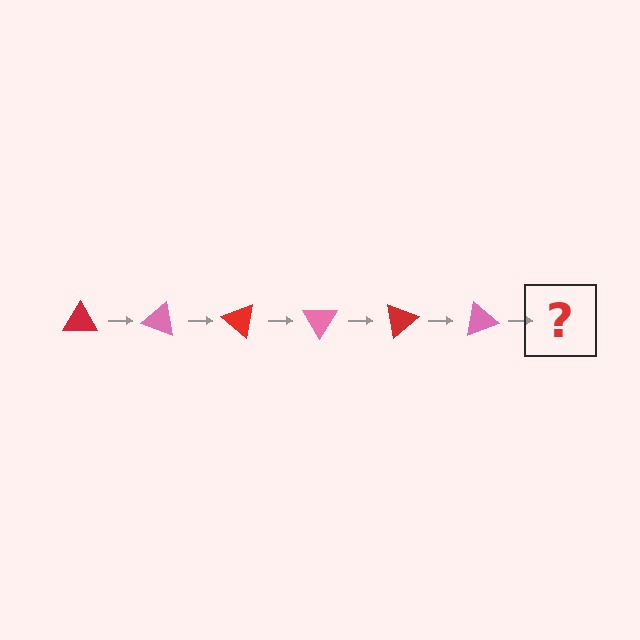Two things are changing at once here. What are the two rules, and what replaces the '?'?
The two rules are that it rotates 20 degrees each step and the color cycles through red and pink. The '?' should be a red triangle, rotated 120 degrees from the start.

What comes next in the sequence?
The next element should be a red triangle, rotated 120 degrees from the start.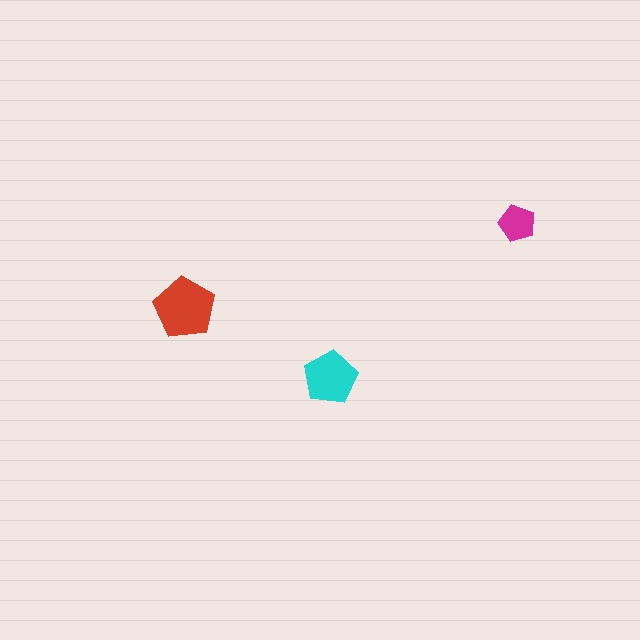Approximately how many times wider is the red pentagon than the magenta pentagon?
About 1.5 times wider.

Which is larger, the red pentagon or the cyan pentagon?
The red one.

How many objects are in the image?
There are 3 objects in the image.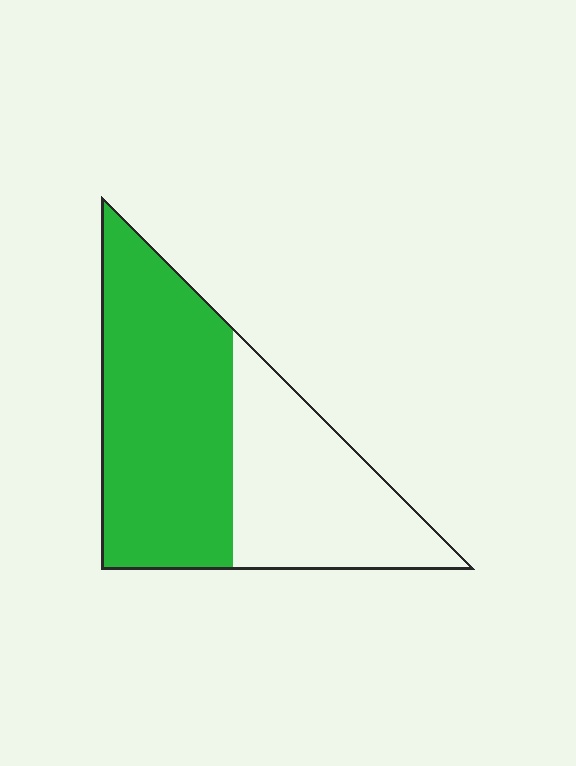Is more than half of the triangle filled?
Yes.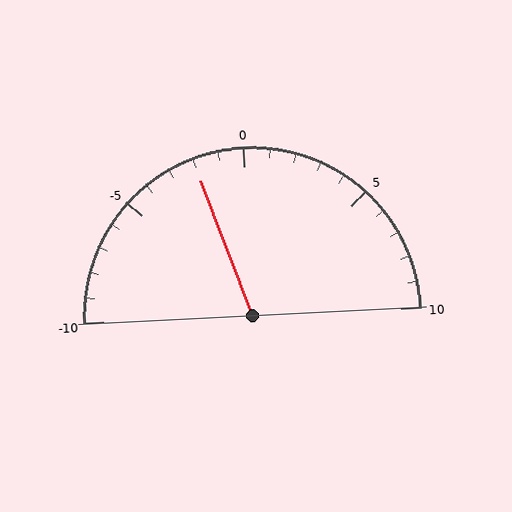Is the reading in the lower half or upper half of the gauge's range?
The reading is in the lower half of the range (-10 to 10).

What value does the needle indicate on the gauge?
The needle indicates approximately -2.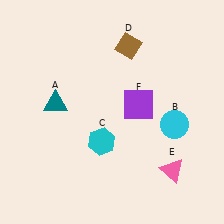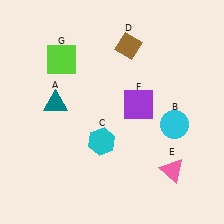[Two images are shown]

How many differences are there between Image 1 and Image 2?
There is 1 difference between the two images.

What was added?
A lime square (G) was added in Image 2.